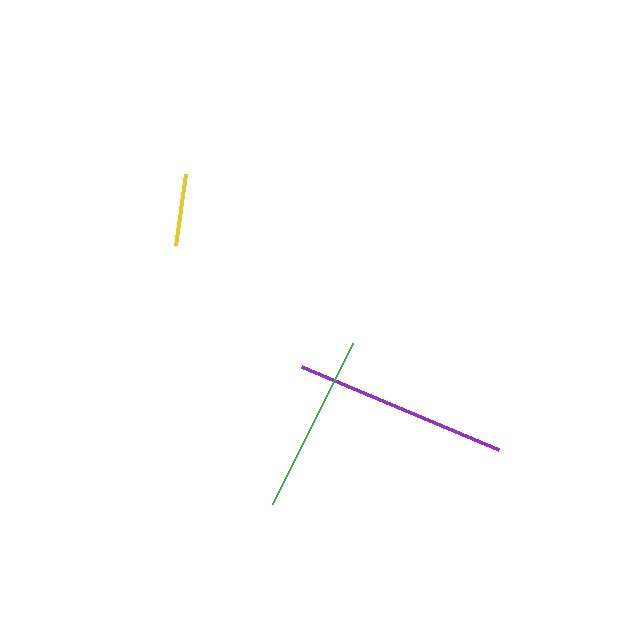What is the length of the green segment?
The green segment is approximately 179 pixels long.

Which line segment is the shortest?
The yellow line is the shortest at approximately 72 pixels.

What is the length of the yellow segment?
The yellow segment is approximately 72 pixels long.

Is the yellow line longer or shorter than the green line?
The green line is longer than the yellow line.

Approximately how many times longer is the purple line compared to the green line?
The purple line is approximately 1.2 times the length of the green line.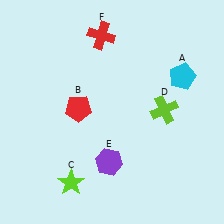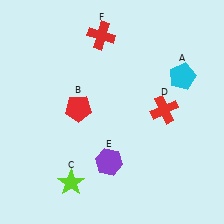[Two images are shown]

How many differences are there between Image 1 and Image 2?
There is 1 difference between the two images.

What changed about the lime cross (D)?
In Image 1, D is lime. In Image 2, it changed to red.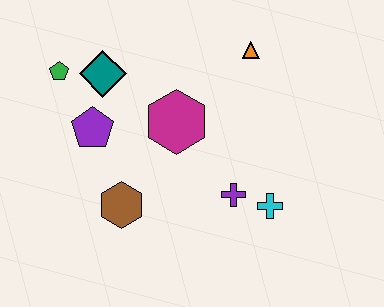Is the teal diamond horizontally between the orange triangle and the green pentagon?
Yes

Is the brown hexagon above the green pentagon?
No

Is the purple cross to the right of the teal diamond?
Yes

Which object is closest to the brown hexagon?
The purple pentagon is closest to the brown hexagon.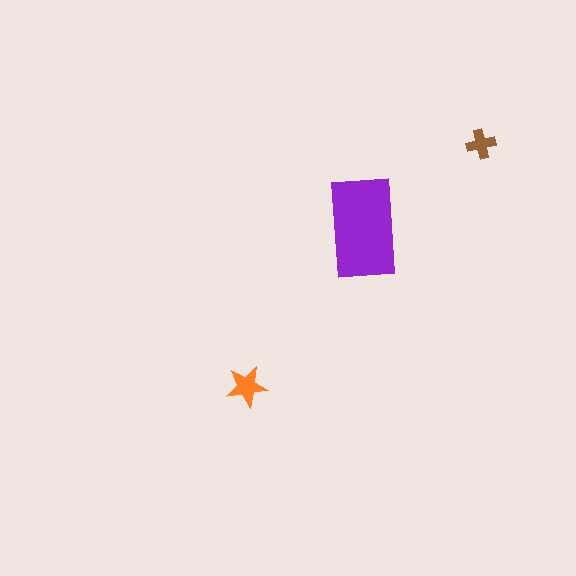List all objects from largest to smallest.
The purple rectangle, the orange star, the brown cross.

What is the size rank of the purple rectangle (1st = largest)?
1st.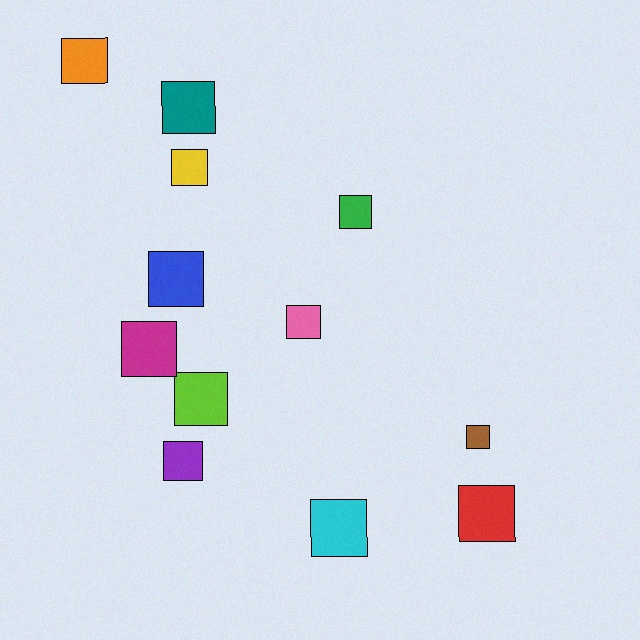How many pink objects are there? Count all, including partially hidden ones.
There is 1 pink object.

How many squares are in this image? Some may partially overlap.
There are 12 squares.